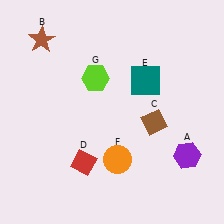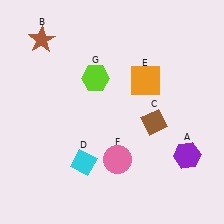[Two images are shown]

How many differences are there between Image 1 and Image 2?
There are 3 differences between the two images.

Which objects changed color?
D changed from red to cyan. E changed from teal to orange. F changed from orange to pink.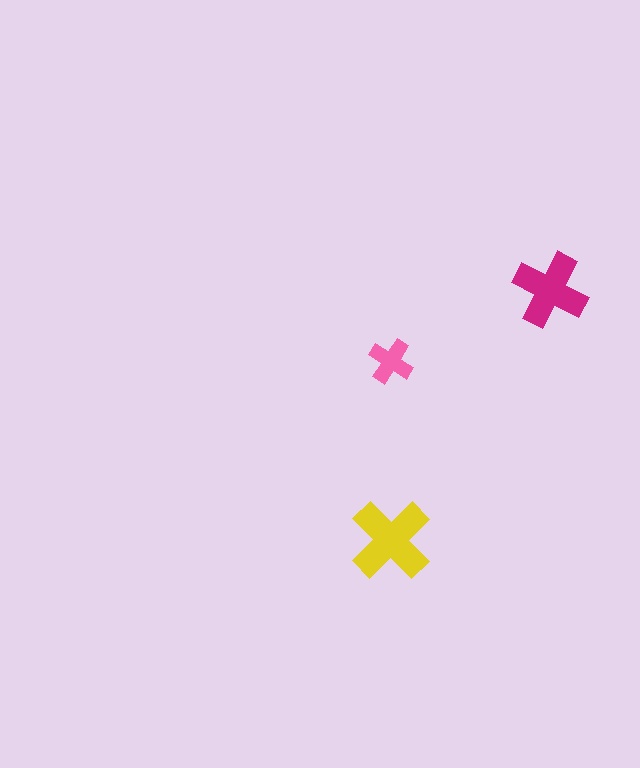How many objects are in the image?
There are 3 objects in the image.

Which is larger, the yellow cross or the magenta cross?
The yellow one.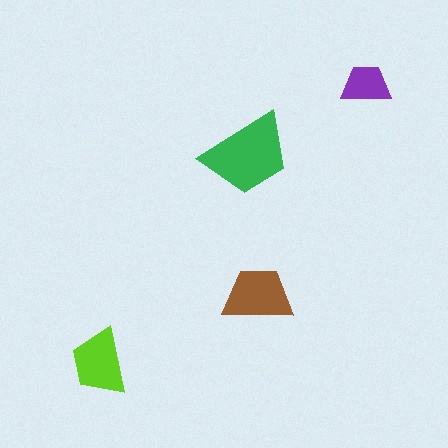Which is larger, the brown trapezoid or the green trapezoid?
The green one.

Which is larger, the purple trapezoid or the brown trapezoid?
The brown one.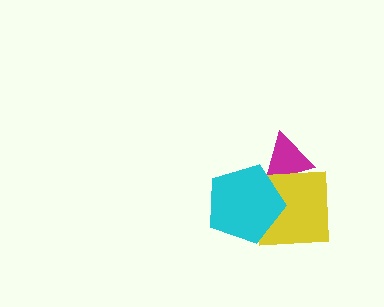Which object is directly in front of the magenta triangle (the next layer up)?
The yellow square is directly in front of the magenta triangle.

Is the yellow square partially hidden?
Yes, it is partially covered by another shape.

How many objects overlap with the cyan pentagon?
2 objects overlap with the cyan pentagon.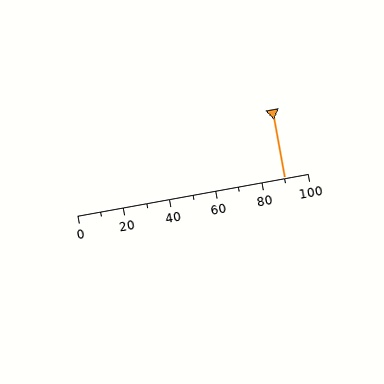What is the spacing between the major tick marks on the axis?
The major ticks are spaced 20 apart.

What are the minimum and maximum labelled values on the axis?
The axis runs from 0 to 100.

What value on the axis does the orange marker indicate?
The marker indicates approximately 90.